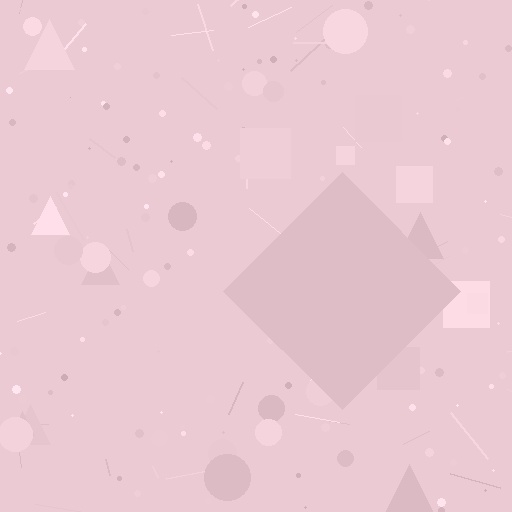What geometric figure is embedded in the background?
A diamond is embedded in the background.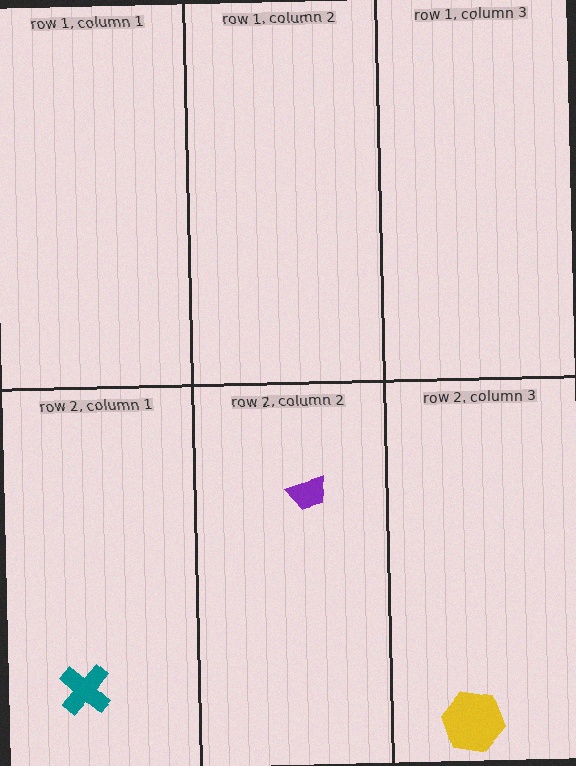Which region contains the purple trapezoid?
The row 2, column 2 region.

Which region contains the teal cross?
The row 2, column 1 region.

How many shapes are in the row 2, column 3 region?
1.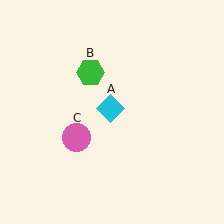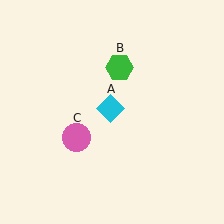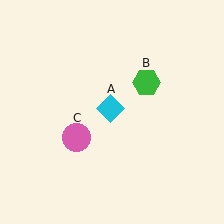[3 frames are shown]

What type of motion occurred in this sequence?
The green hexagon (object B) rotated clockwise around the center of the scene.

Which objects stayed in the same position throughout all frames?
Cyan diamond (object A) and pink circle (object C) remained stationary.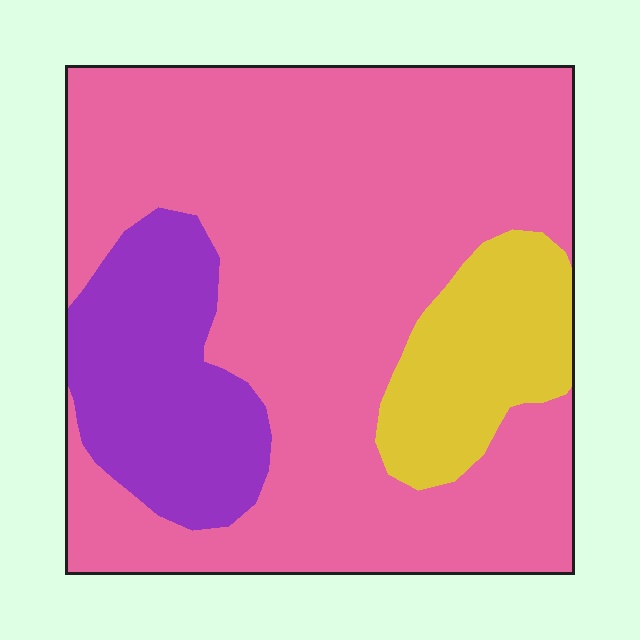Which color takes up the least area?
Yellow, at roughly 15%.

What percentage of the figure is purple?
Purple covers roughly 15% of the figure.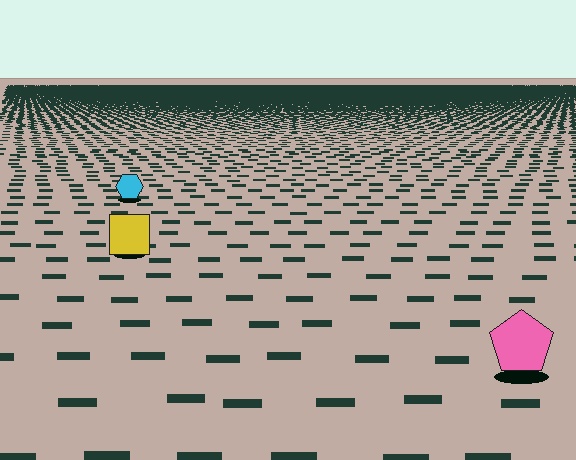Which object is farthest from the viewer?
The cyan hexagon is farthest from the viewer. It appears smaller and the ground texture around it is denser.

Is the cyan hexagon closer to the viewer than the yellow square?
No. The yellow square is closer — you can tell from the texture gradient: the ground texture is coarser near it.